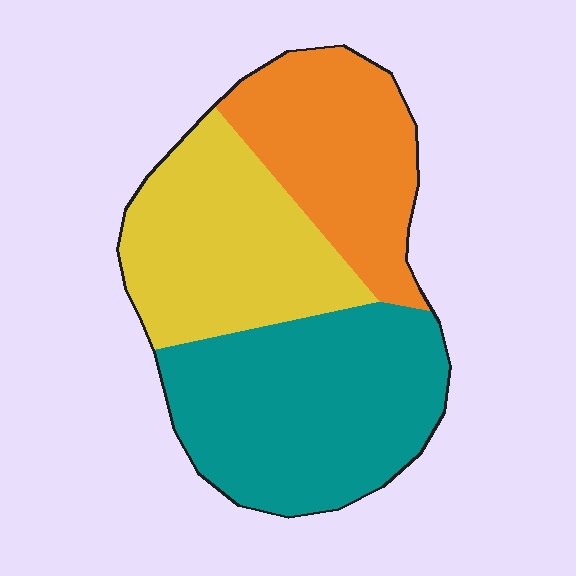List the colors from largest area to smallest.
From largest to smallest: teal, yellow, orange.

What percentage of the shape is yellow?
Yellow covers around 30% of the shape.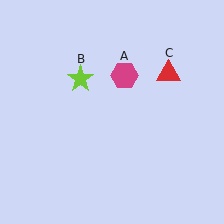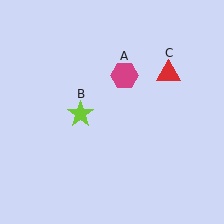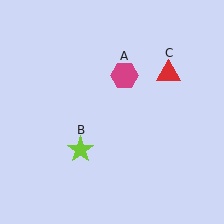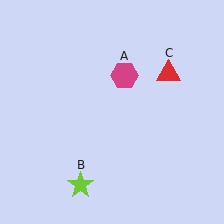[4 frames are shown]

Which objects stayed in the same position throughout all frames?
Magenta hexagon (object A) and red triangle (object C) remained stationary.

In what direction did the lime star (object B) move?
The lime star (object B) moved down.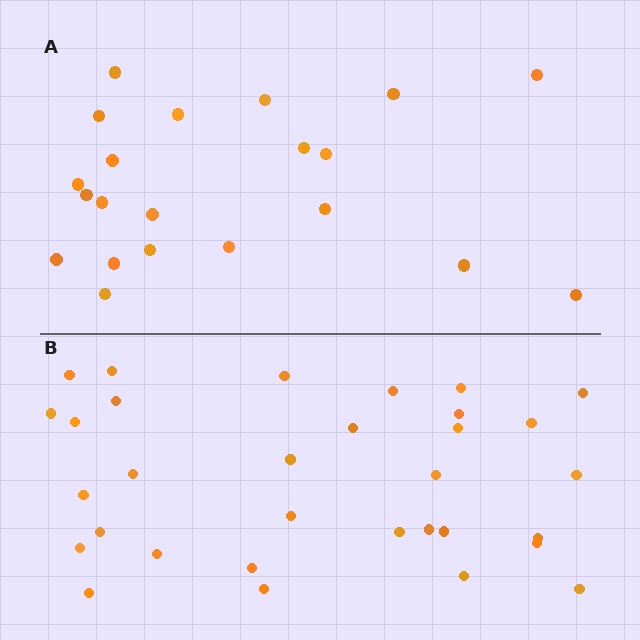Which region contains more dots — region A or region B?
Region B (the bottom region) has more dots.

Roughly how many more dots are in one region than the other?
Region B has roughly 12 or so more dots than region A.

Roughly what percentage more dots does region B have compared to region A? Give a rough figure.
About 50% more.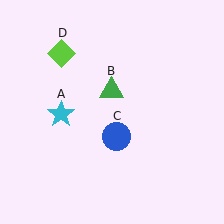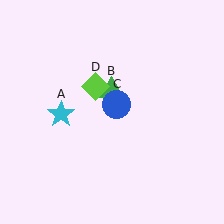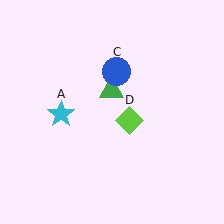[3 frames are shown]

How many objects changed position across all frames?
2 objects changed position: blue circle (object C), lime diamond (object D).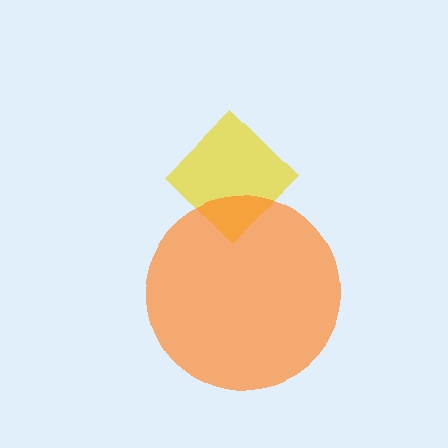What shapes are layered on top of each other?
The layered shapes are: a yellow diamond, an orange circle.